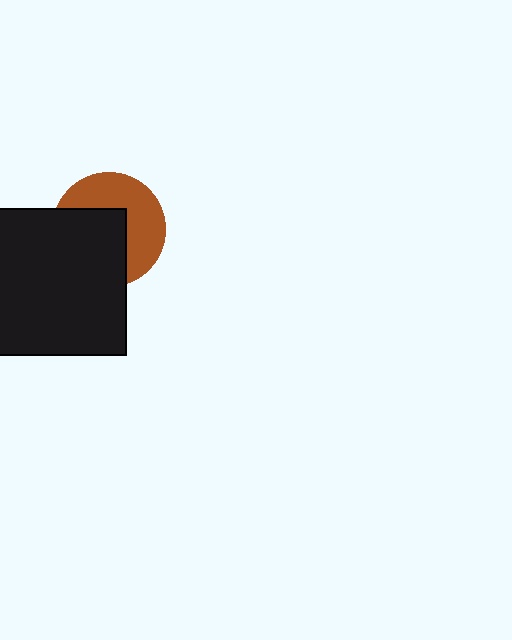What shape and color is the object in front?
The object in front is a black square.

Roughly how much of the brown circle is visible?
About half of it is visible (roughly 49%).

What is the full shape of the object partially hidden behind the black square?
The partially hidden object is a brown circle.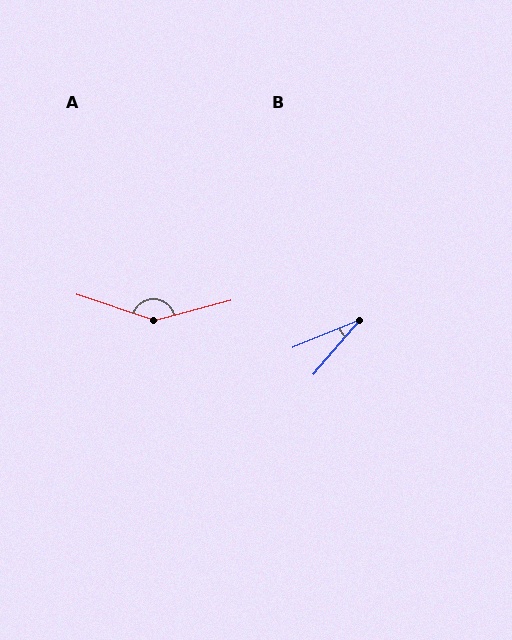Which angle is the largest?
A, at approximately 147 degrees.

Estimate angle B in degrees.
Approximately 27 degrees.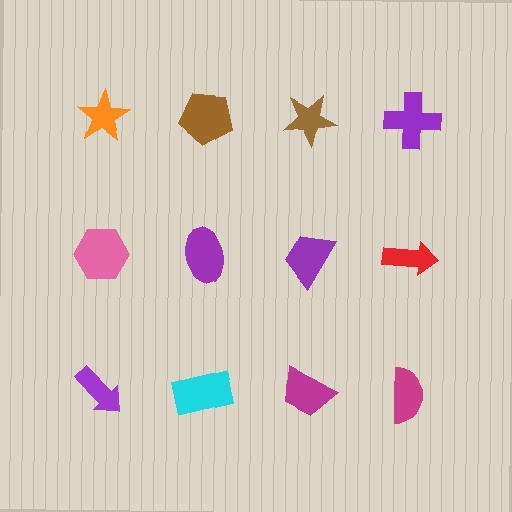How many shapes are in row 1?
4 shapes.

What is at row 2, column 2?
A purple ellipse.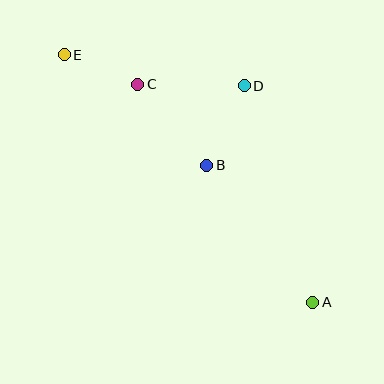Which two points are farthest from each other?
Points A and E are farthest from each other.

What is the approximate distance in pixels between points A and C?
The distance between A and C is approximately 279 pixels.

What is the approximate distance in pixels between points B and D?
The distance between B and D is approximately 88 pixels.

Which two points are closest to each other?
Points C and E are closest to each other.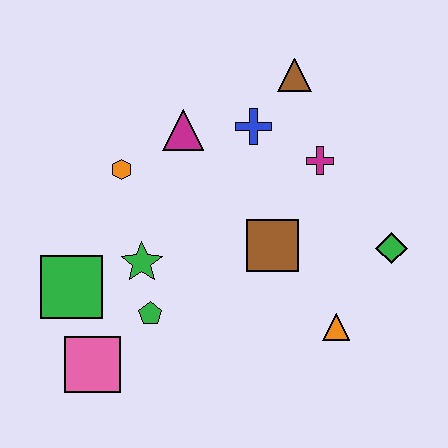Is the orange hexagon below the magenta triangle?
Yes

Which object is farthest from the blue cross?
The pink square is farthest from the blue cross.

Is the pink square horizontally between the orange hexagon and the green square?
Yes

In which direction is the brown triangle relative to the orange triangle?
The brown triangle is above the orange triangle.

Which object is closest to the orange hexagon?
The magenta triangle is closest to the orange hexagon.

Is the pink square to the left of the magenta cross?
Yes